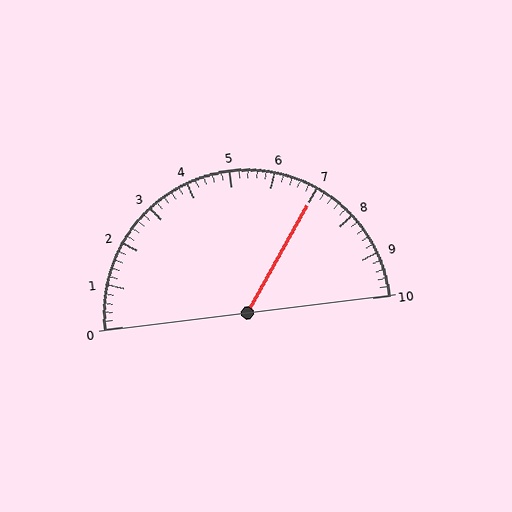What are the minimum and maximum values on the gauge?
The gauge ranges from 0 to 10.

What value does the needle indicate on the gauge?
The needle indicates approximately 7.0.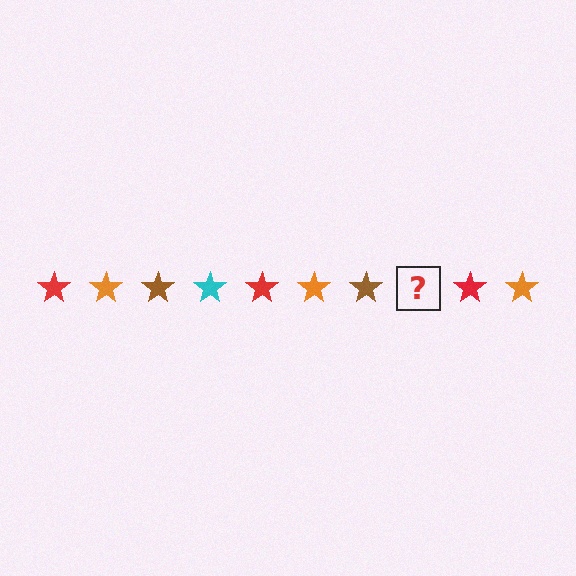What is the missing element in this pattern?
The missing element is a cyan star.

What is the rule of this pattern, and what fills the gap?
The rule is that the pattern cycles through red, orange, brown, cyan stars. The gap should be filled with a cyan star.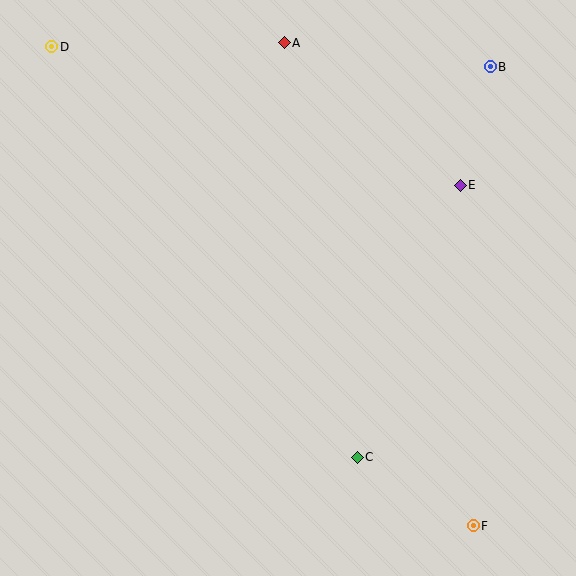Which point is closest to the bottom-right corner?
Point F is closest to the bottom-right corner.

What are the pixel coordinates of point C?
Point C is at (357, 457).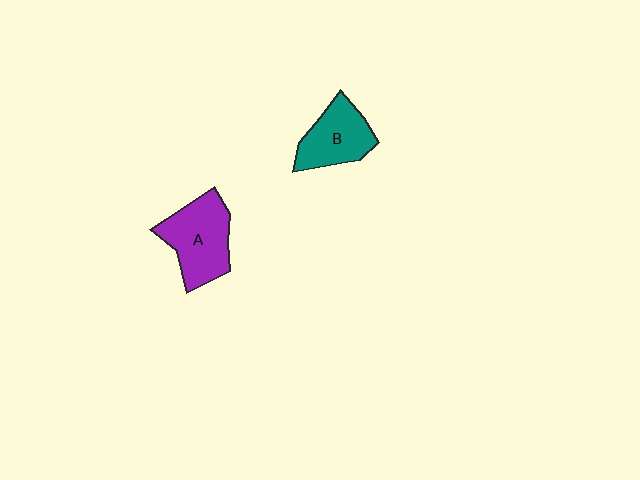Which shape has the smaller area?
Shape B (teal).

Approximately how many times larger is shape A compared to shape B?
Approximately 1.2 times.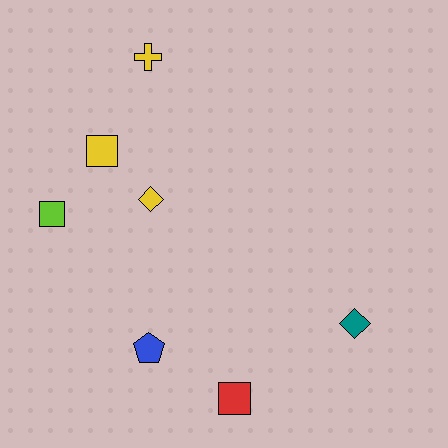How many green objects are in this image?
There are no green objects.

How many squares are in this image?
There are 3 squares.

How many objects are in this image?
There are 7 objects.